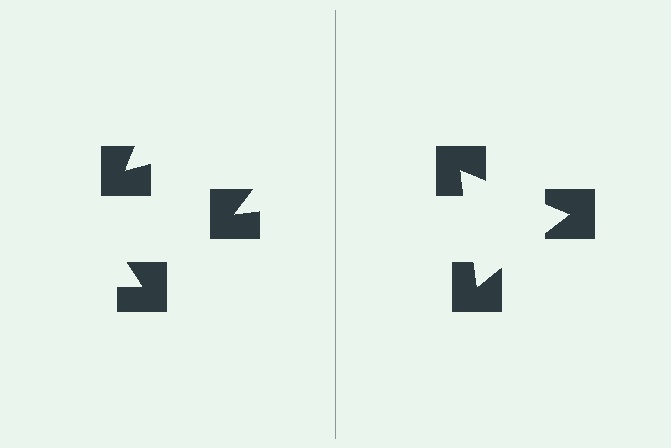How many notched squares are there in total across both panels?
6 — 3 on each side.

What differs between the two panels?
The notched squares are positioned identically on both sides; only the wedge orientations differ. On the right they align to a triangle; on the left they are misaligned.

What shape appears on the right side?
An illusory triangle.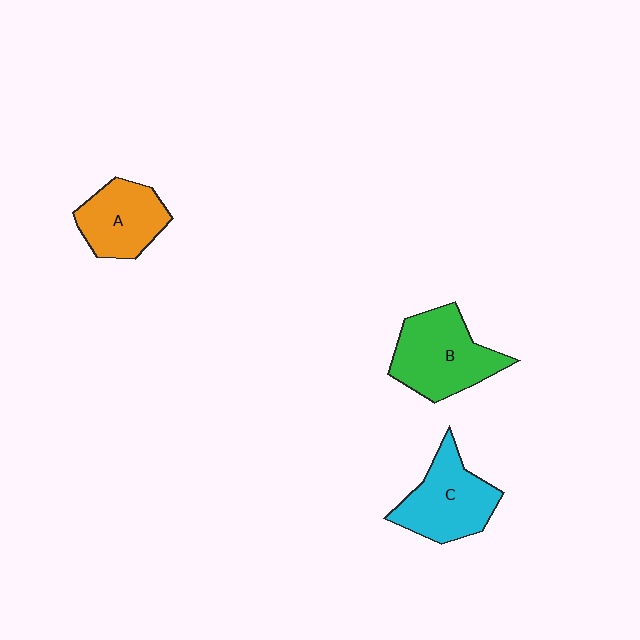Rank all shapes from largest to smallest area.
From largest to smallest: B (green), C (cyan), A (orange).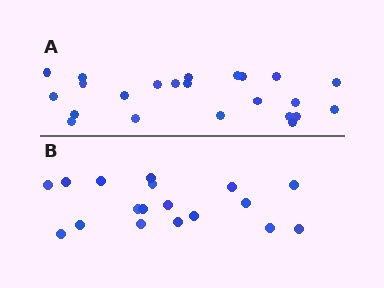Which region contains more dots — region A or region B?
Region A (the top region) has more dots.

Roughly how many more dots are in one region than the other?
Region A has about 5 more dots than region B.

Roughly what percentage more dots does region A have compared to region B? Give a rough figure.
About 30% more.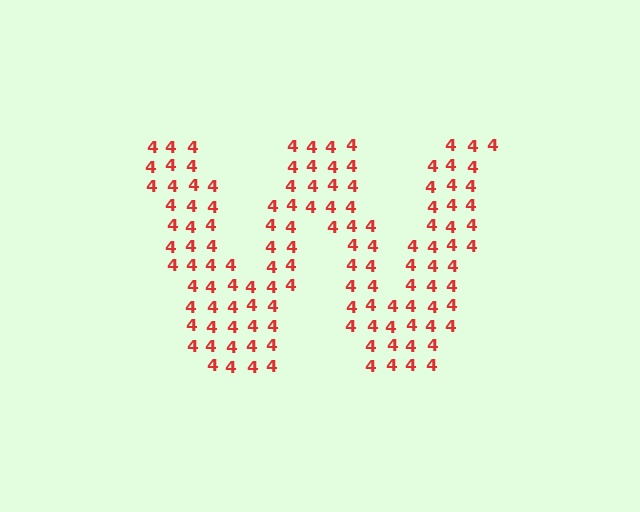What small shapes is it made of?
It is made of small digit 4's.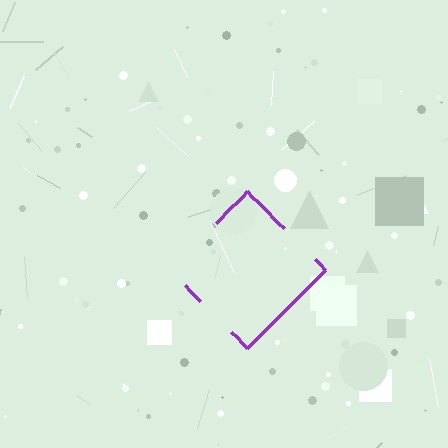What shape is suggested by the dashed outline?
The dashed outline suggests a diamond.